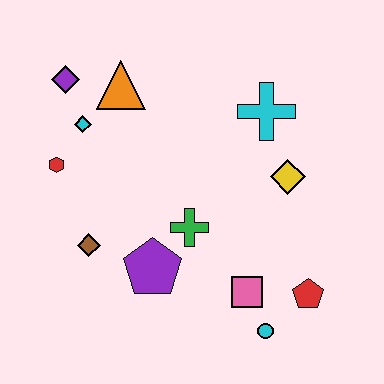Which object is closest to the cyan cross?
The yellow diamond is closest to the cyan cross.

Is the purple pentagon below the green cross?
Yes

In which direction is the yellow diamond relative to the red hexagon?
The yellow diamond is to the right of the red hexagon.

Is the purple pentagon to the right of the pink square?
No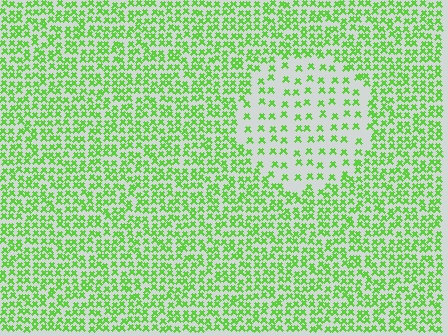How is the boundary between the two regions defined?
The boundary is defined by a change in element density (approximately 2.4x ratio). All elements are the same color, size, and shape.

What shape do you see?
I see a circle.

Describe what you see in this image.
The image contains small lime elements arranged at two different densities. A circle-shaped region is visible where the elements are less densely packed than the surrounding area.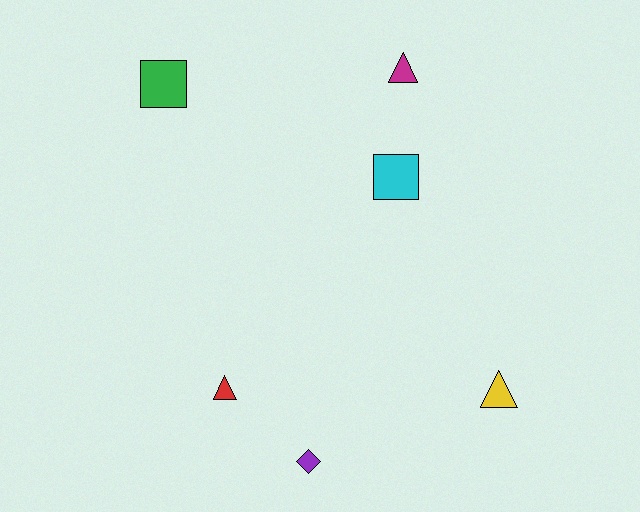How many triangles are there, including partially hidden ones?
There are 3 triangles.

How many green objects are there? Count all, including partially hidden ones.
There is 1 green object.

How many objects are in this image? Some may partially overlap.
There are 6 objects.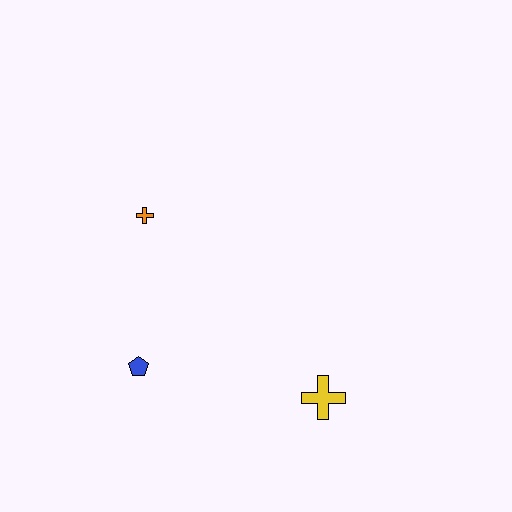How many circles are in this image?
There are no circles.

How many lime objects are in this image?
There are no lime objects.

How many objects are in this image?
There are 3 objects.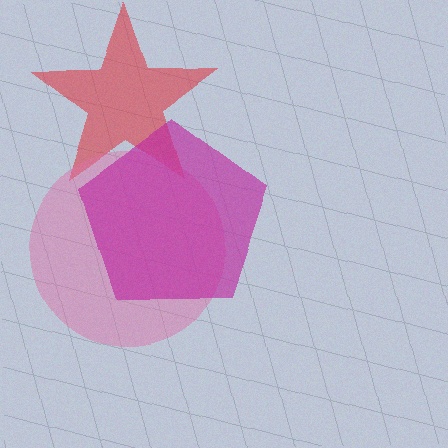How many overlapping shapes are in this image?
There are 3 overlapping shapes in the image.